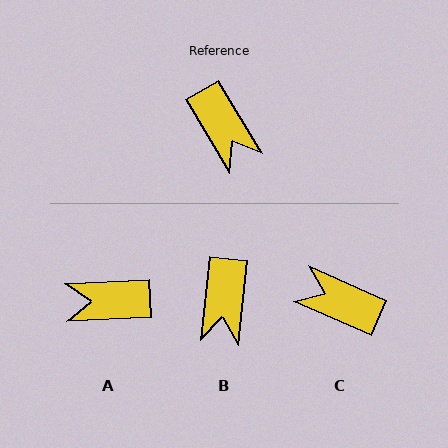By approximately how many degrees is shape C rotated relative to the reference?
Approximately 144 degrees clockwise.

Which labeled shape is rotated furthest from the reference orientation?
C, about 144 degrees away.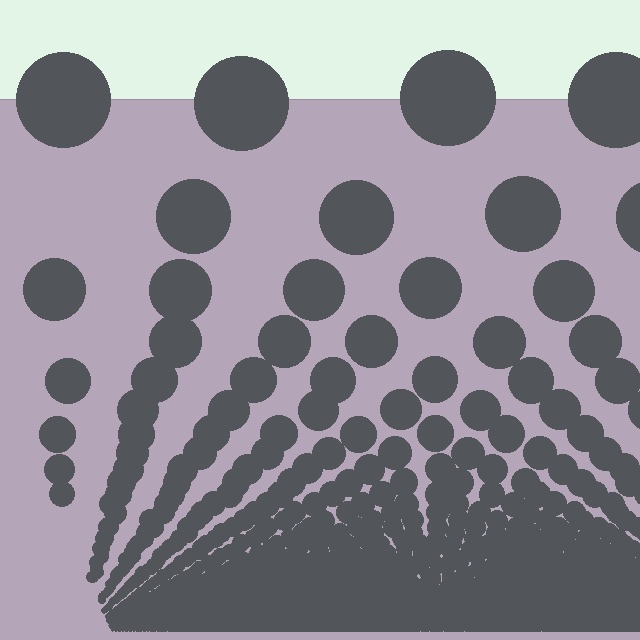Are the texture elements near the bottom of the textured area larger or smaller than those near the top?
Smaller. The gradient is inverted — elements near the bottom are smaller and denser.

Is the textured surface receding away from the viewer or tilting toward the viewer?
The surface appears to tilt toward the viewer. Texture elements get larger and sparser toward the top.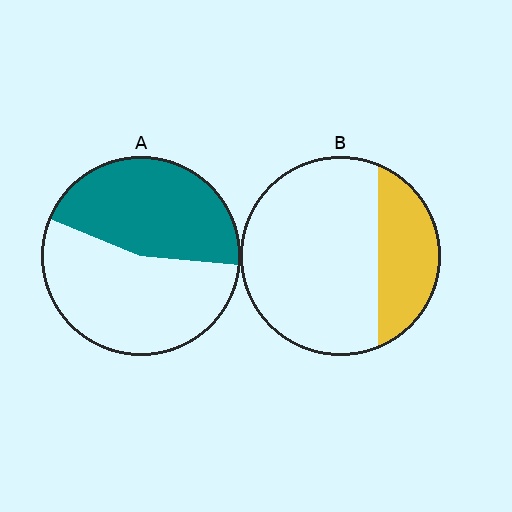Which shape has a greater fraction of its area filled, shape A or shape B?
Shape A.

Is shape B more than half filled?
No.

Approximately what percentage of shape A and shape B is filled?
A is approximately 45% and B is approximately 25%.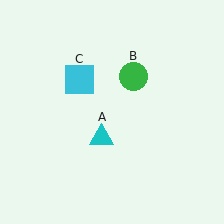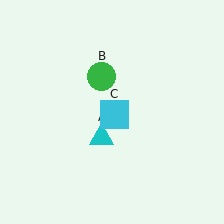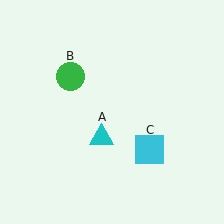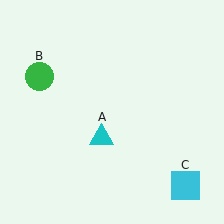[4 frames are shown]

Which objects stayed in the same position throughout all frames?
Cyan triangle (object A) remained stationary.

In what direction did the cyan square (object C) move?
The cyan square (object C) moved down and to the right.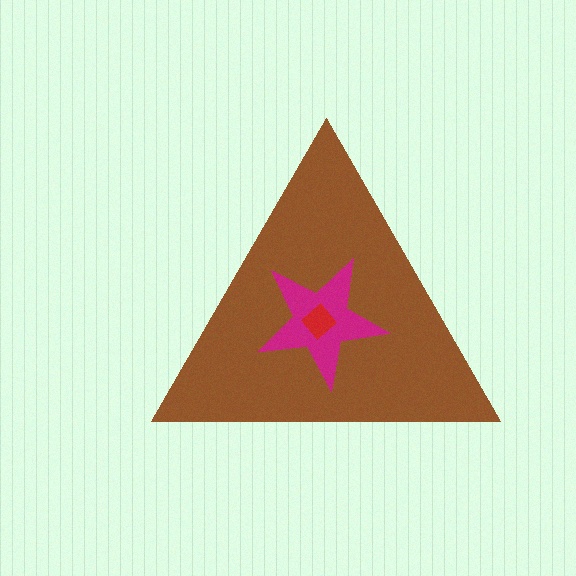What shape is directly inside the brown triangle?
The magenta star.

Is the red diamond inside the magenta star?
Yes.